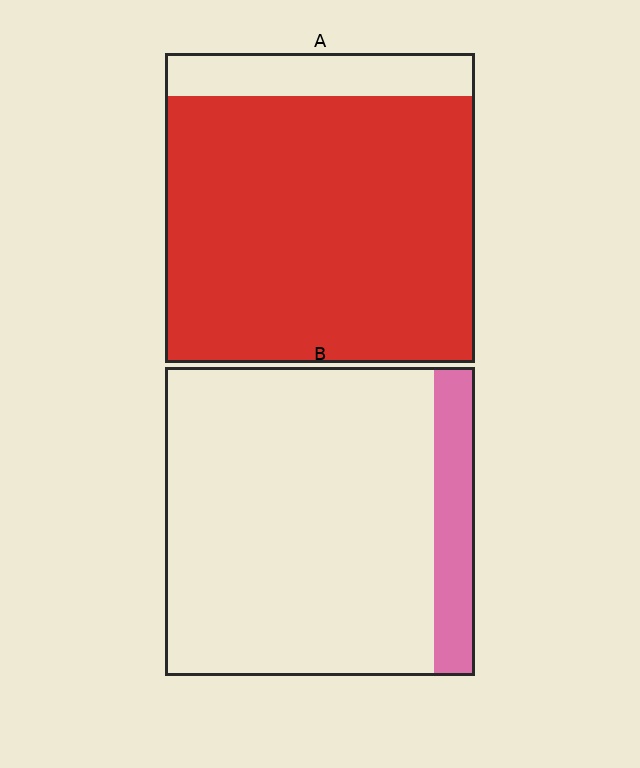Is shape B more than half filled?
No.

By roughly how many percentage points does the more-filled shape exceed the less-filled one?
By roughly 75 percentage points (A over B).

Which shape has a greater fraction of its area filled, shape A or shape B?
Shape A.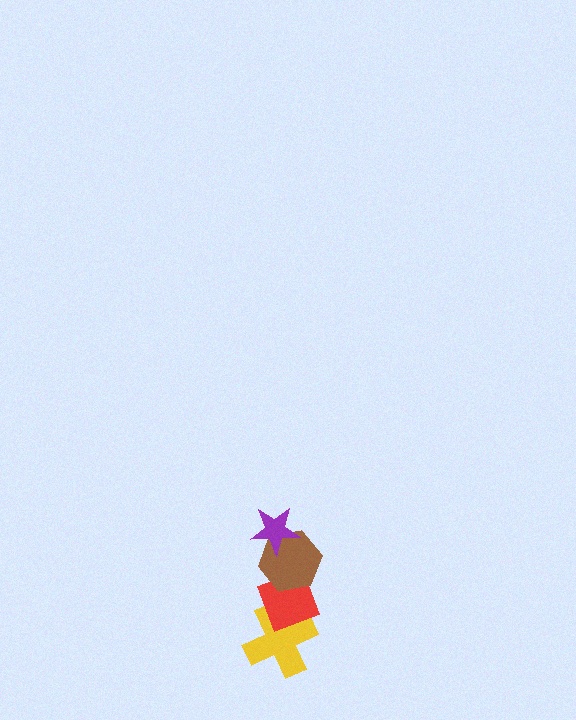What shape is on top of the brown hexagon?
The purple star is on top of the brown hexagon.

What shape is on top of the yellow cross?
The red diamond is on top of the yellow cross.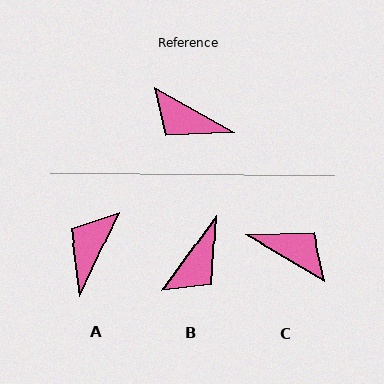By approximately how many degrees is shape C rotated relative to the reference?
Approximately 179 degrees counter-clockwise.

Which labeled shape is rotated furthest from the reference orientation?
C, about 179 degrees away.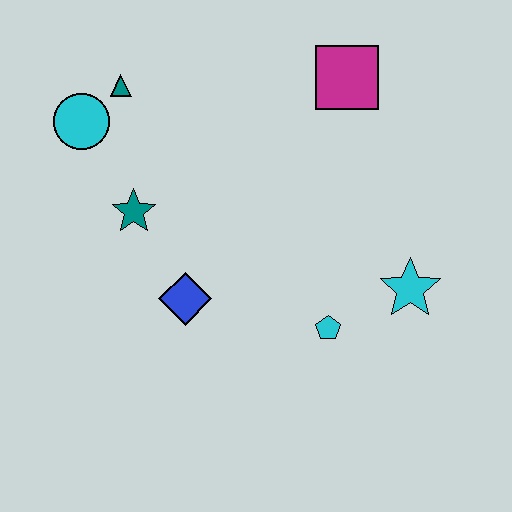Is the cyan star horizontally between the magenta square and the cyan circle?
No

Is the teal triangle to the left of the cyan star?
Yes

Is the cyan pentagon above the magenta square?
No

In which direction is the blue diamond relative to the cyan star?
The blue diamond is to the left of the cyan star.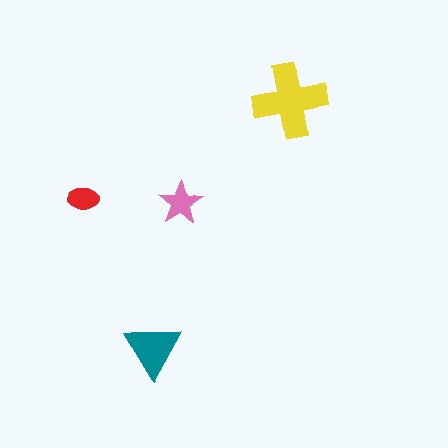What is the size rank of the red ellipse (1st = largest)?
4th.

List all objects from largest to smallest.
The yellow cross, the teal triangle, the pink star, the red ellipse.